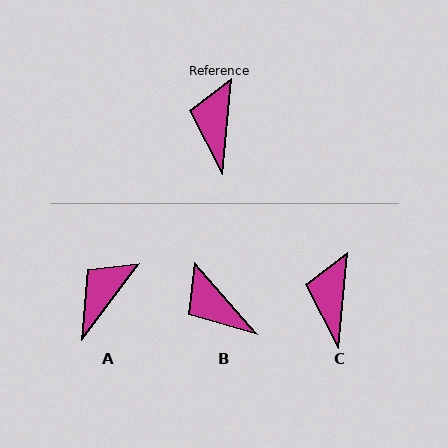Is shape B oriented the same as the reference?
No, it is off by about 46 degrees.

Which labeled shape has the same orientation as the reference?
C.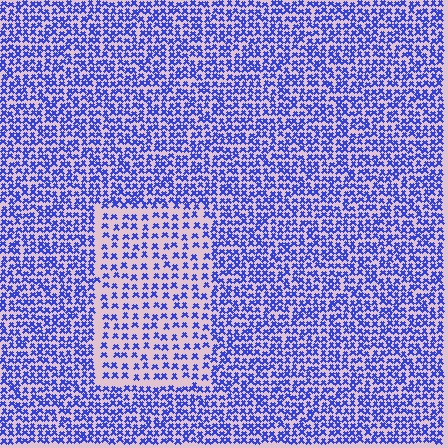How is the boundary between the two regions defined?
The boundary is defined by a change in element density (approximately 1.9x ratio). All elements are the same color, size, and shape.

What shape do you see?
I see a rectangle.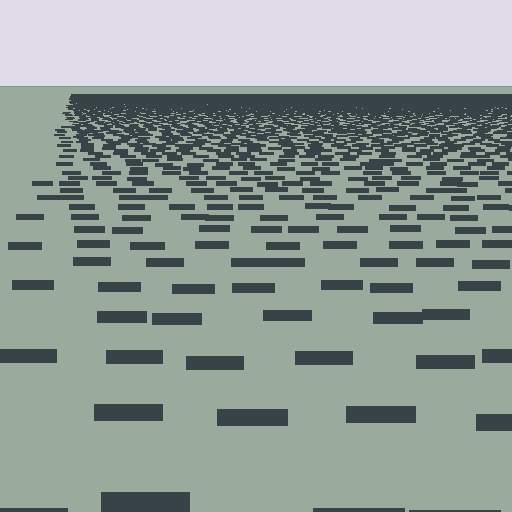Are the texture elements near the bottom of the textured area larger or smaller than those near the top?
Larger. Near the bottom, elements are closer to the viewer and appear at a bigger on-screen size.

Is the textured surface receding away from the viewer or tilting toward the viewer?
The surface is receding away from the viewer. Texture elements get smaller and denser toward the top.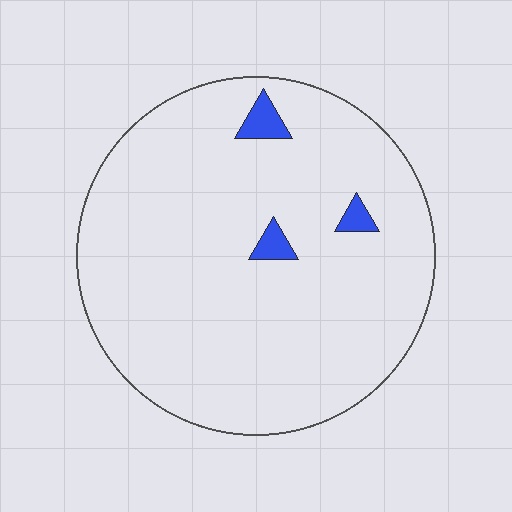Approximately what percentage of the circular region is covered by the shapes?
Approximately 5%.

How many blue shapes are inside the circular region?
3.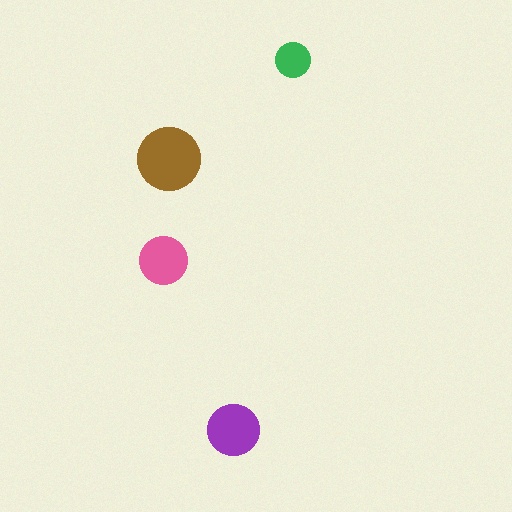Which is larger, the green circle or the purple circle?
The purple one.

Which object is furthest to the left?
The pink circle is leftmost.